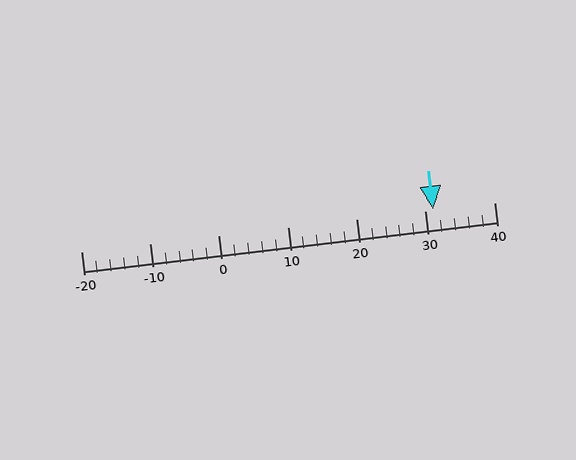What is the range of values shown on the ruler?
The ruler shows values from -20 to 40.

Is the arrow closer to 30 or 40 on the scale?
The arrow is closer to 30.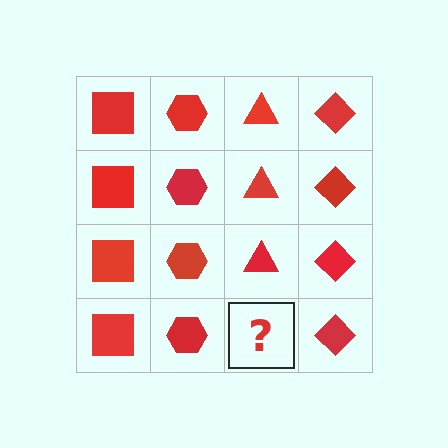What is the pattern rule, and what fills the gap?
The rule is that each column has a consistent shape. The gap should be filled with a red triangle.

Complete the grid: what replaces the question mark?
The question mark should be replaced with a red triangle.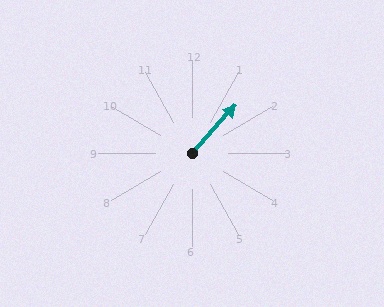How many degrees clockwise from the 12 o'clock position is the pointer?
Approximately 42 degrees.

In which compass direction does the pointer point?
Northeast.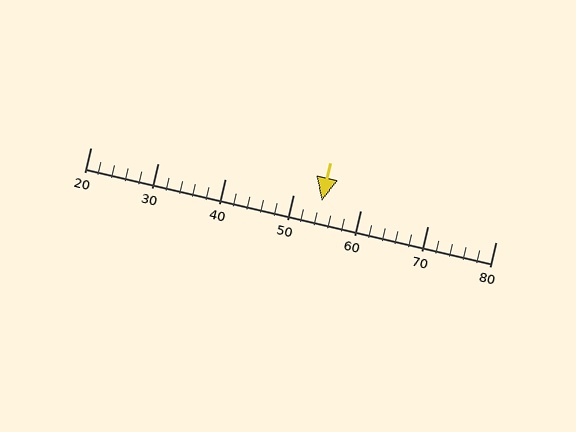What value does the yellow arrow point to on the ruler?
The yellow arrow points to approximately 54.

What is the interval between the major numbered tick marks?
The major tick marks are spaced 10 units apart.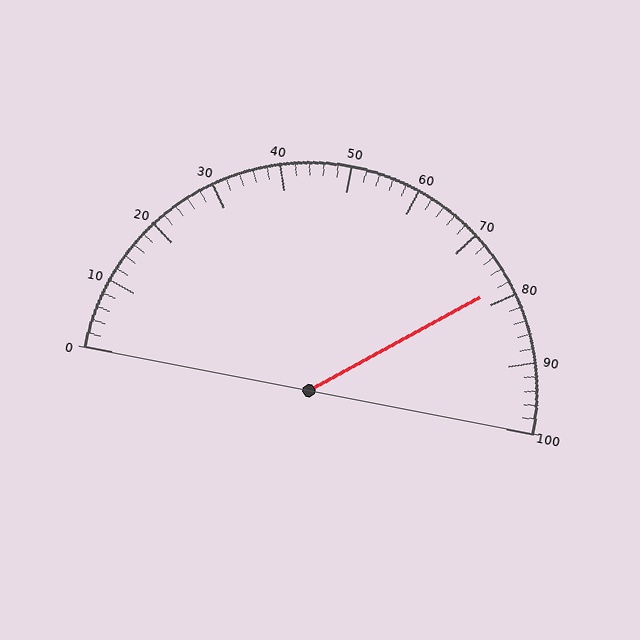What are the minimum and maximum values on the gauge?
The gauge ranges from 0 to 100.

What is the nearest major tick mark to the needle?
The nearest major tick mark is 80.